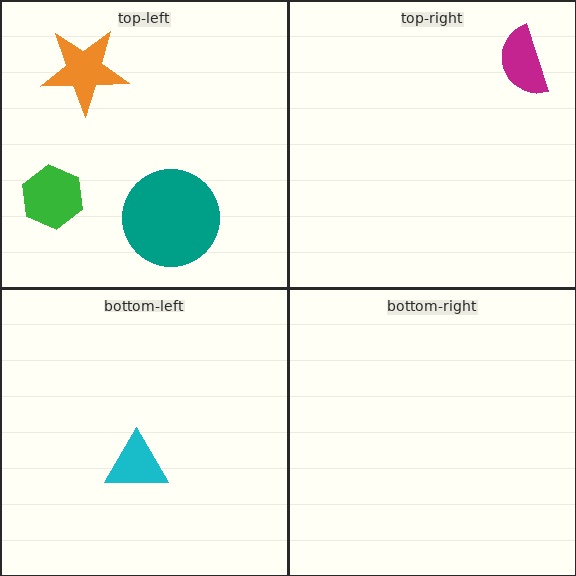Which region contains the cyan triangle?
The bottom-left region.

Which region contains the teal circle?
The top-left region.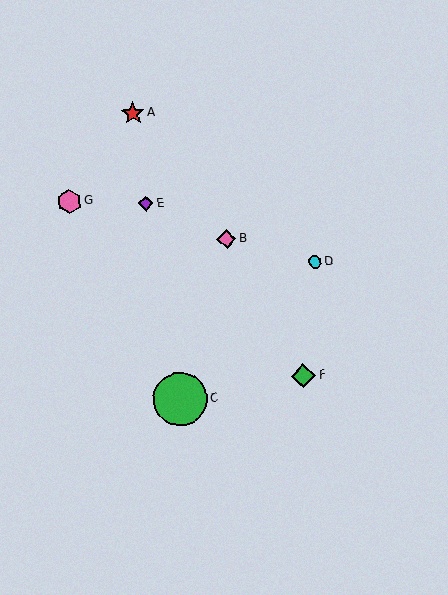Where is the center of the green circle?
The center of the green circle is at (180, 399).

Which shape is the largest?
The green circle (labeled C) is the largest.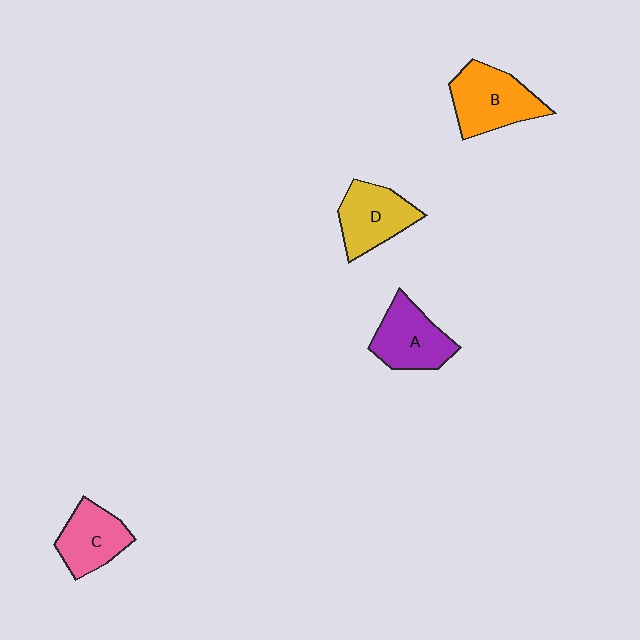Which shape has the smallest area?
Shape C (pink).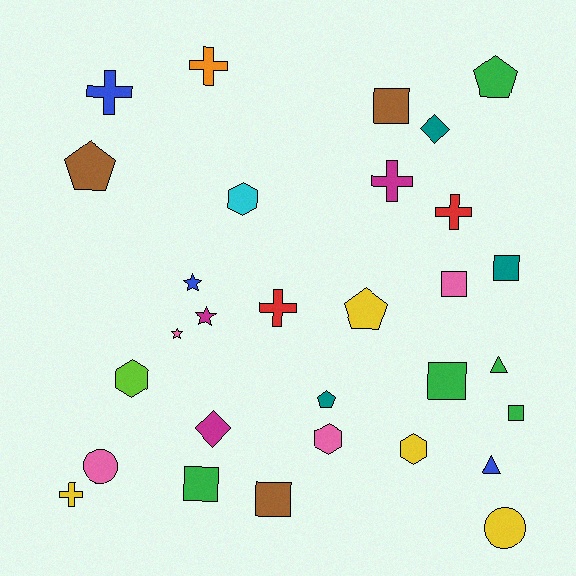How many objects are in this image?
There are 30 objects.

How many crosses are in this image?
There are 6 crosses.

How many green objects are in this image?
There are 5 green objects.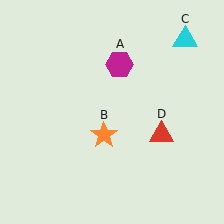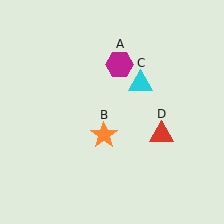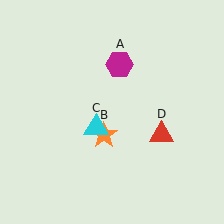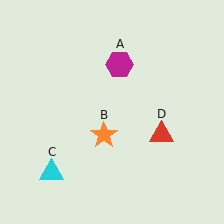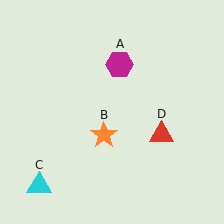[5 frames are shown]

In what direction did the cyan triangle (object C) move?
The cyan triangle (object C) moved down and to the left.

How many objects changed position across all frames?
1 object changed position: cyan triangle (object C).